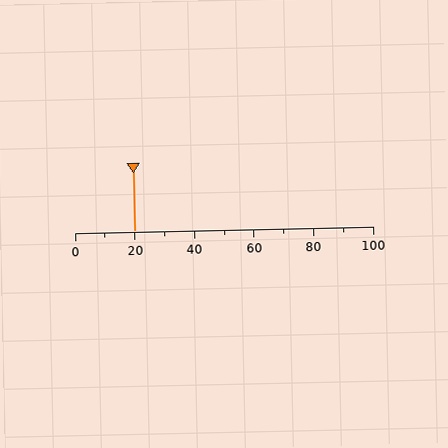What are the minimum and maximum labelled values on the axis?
The axis runs from 0 to 100.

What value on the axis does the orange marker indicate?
The marker indicates approximately 20.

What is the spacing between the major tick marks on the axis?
The major ticks are spaced 20 apart.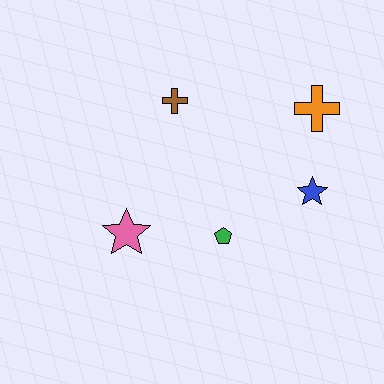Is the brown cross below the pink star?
No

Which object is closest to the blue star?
The orange cross is closest to the blue star.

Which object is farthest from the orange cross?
The pink star is farthest from the orange cross.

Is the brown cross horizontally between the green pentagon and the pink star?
Yes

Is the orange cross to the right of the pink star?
Yes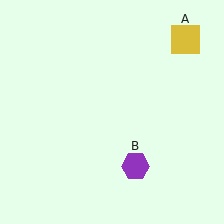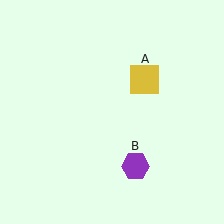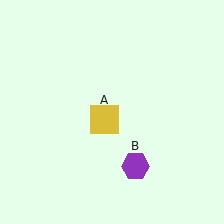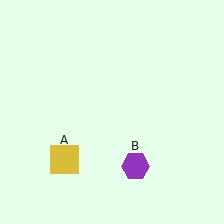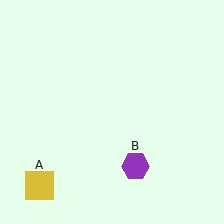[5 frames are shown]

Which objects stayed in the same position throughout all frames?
Purple hexagon (object B) remained stationary.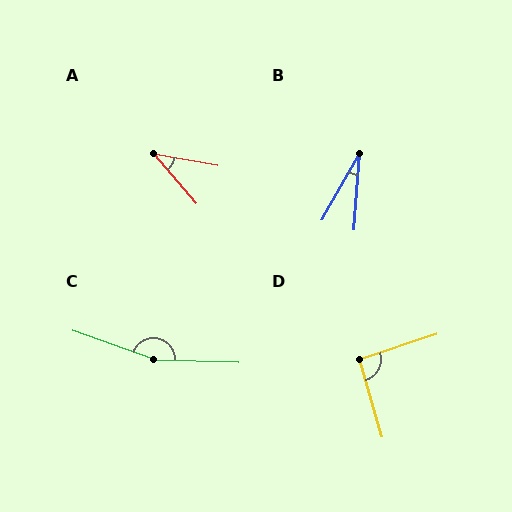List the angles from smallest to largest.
B (25°), A (39°), D (92°), C (162°).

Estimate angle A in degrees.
Approximately 39 degrees.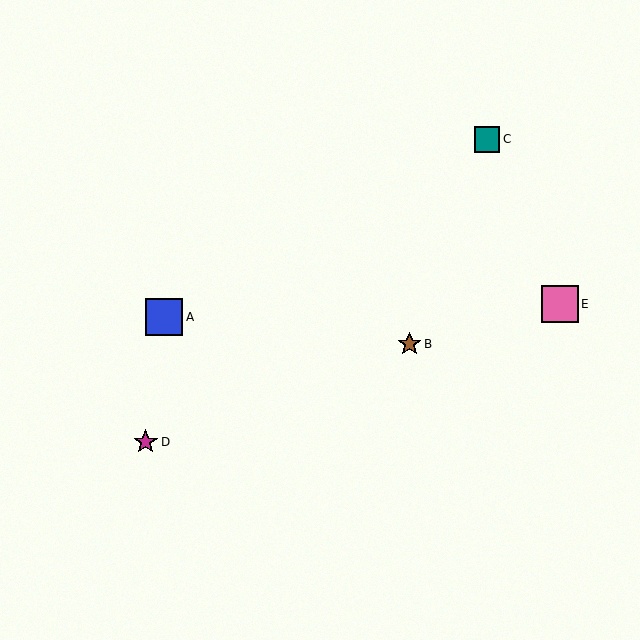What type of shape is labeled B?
Shape B is a brown star.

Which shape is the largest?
The blue square (labeled A) is the largest.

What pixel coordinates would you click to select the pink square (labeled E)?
Click at (560, 304) to select the pink square E.